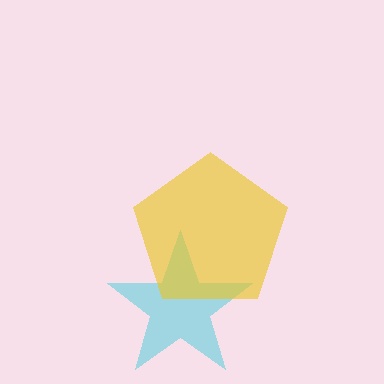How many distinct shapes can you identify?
There are 2 distinct shapes: a cyan star, a yellow pentagon.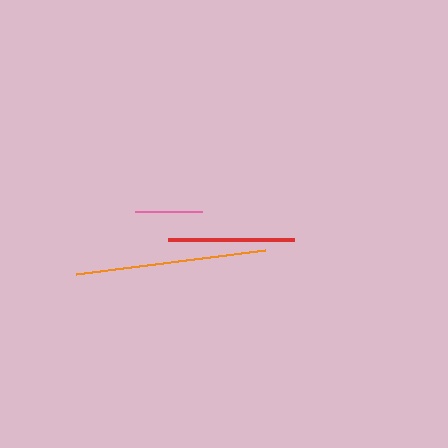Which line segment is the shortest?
The pink line is the shortest at approximately 67 pixels.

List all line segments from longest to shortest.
From longest to shortest: orange, red, pink.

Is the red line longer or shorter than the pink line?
The red line is longer than the pink line.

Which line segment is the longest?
The orange line is the longest at approximately 190 pixels.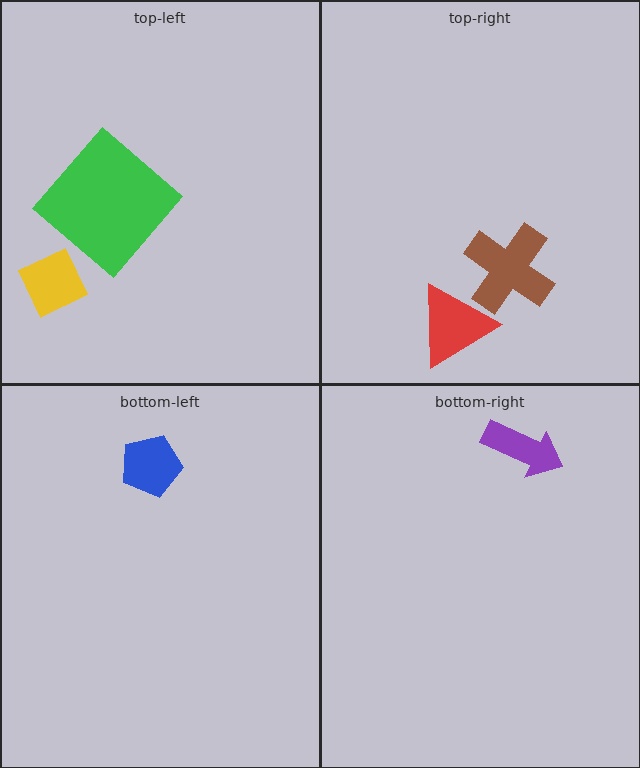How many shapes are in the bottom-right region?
1.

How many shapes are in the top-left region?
2.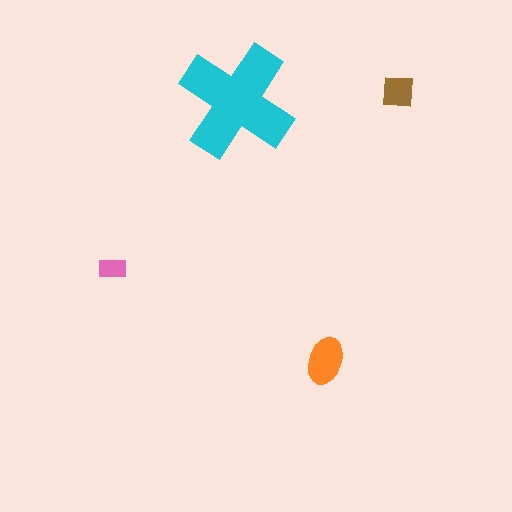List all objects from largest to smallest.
The cyan cross, the orange ellipse, the brown square, the pink rectangle.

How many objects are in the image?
There are 4 objects in the image.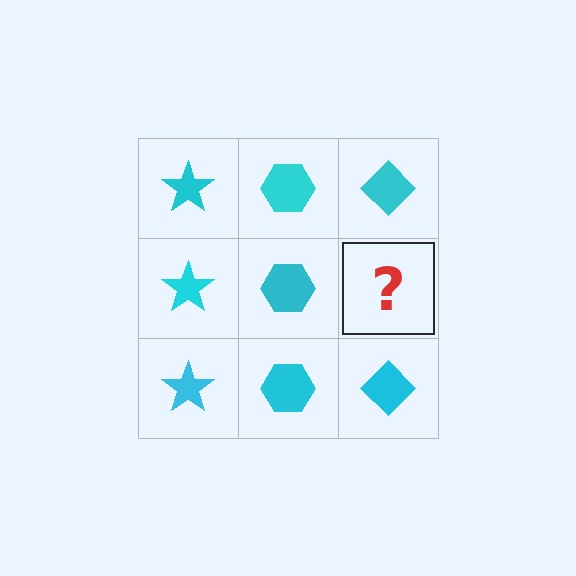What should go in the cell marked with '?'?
The missing cell should contain a cyan diamond.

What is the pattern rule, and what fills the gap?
The rule is that each column has a consistent shape. The gap should be filled with a cyan diamond.